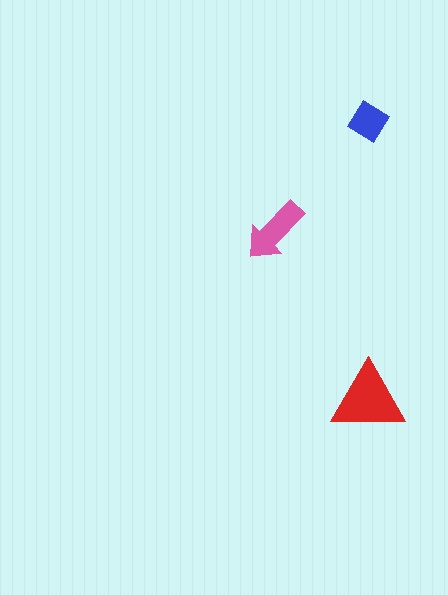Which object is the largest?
The red triangle.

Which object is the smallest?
The blue diamond.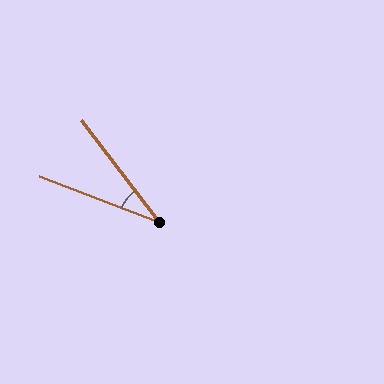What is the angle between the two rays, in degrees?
Approximately 32 degrees.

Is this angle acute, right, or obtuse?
It is acute.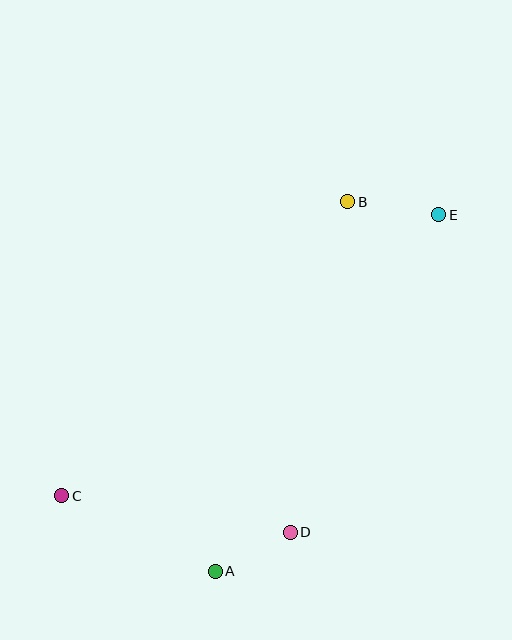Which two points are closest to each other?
Points A and D are closest to each other.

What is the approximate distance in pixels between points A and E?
The distance between A and E is approximately 421 pixels.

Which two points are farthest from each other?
Points C and E are farthest from each other.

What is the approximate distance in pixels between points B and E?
The distance between B and E is approximately 92 pixels.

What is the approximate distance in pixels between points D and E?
The distance between D and E is approximately 351 pixels.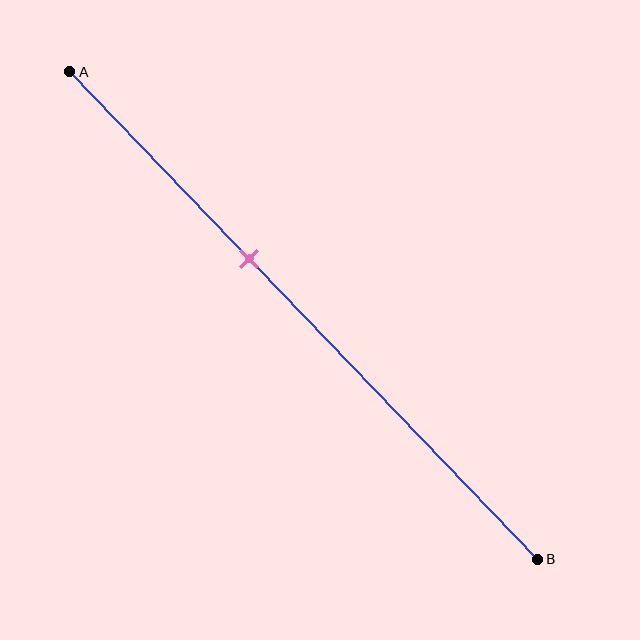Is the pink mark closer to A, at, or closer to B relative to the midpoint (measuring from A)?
The pink mark is closer to point A than the midpoint of segment AB.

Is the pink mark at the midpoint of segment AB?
No, the mark is at about 40% from A, not at the 50% midpoint.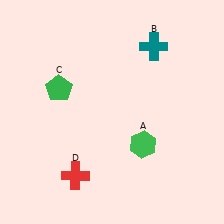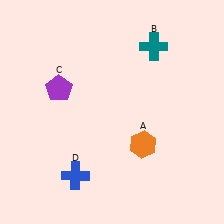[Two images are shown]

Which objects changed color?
A changed from green to orange. C changed from green to purple. D changed from red to blue.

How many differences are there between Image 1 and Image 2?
There are 3 differences between the two images.